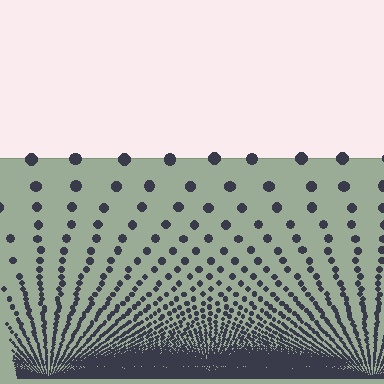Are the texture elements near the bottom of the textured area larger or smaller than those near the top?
Smaller. The gradient is inverted — elements near the bottom are smaller and denser.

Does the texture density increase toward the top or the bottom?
Density increases toward the bottom.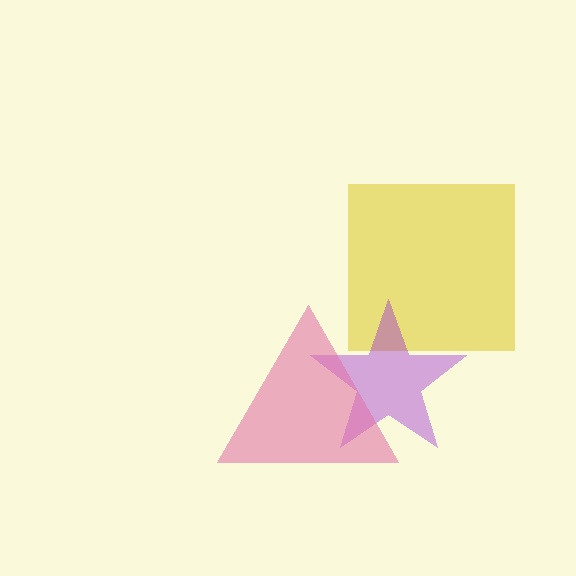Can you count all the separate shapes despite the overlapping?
Yes, there are 3 separate shapes.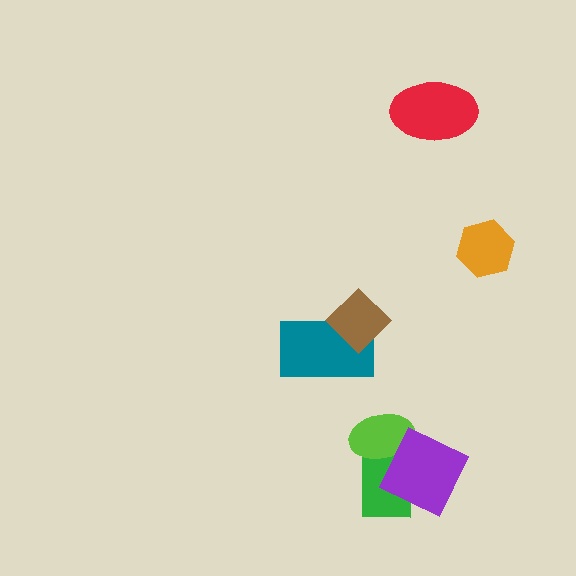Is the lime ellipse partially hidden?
Yes, it is partially covered by another shape.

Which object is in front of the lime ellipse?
The purple diamond is in front of the lime ellipse.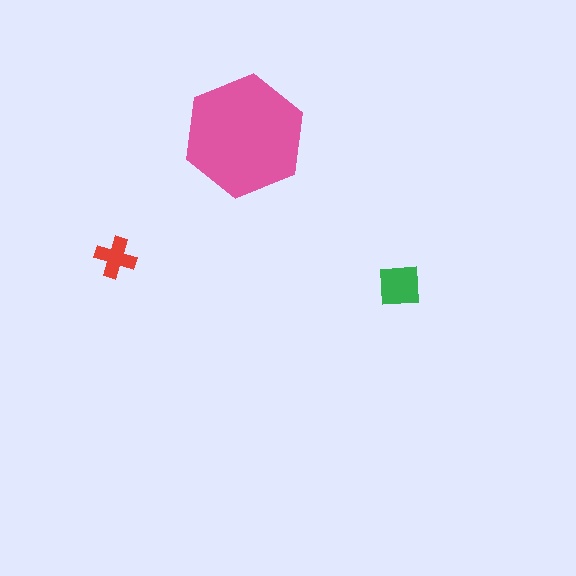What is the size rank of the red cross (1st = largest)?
3rd.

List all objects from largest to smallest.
The pink hexagon, the green square, the red cross.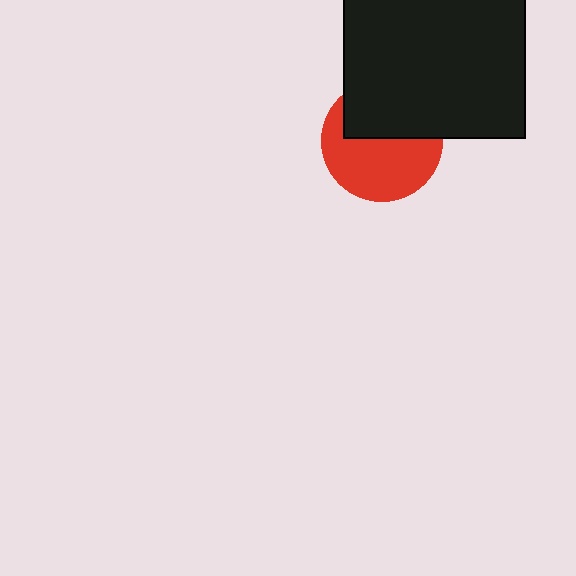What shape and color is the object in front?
The object in front is a black square.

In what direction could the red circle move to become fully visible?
The red circle could move down. That would shift it out from behind the black square entirely.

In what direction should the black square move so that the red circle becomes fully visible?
The black square should move up. That is the shortest direction to clear the overlap and leave the red circle fully visible.